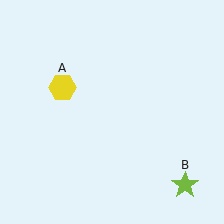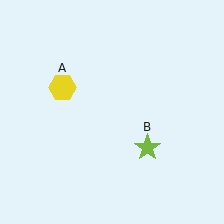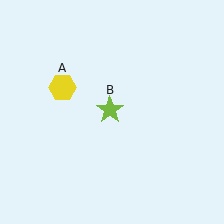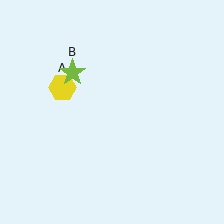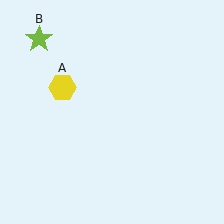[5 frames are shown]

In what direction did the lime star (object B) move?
The lime star (object B) moved up and to the left.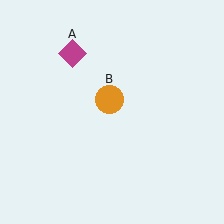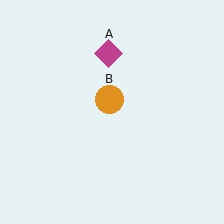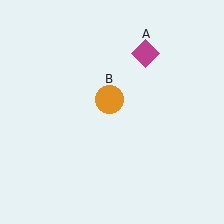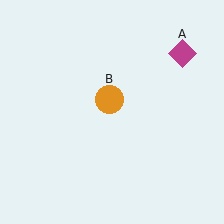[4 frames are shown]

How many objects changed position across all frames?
1 object changed position: magenta diamond (object A).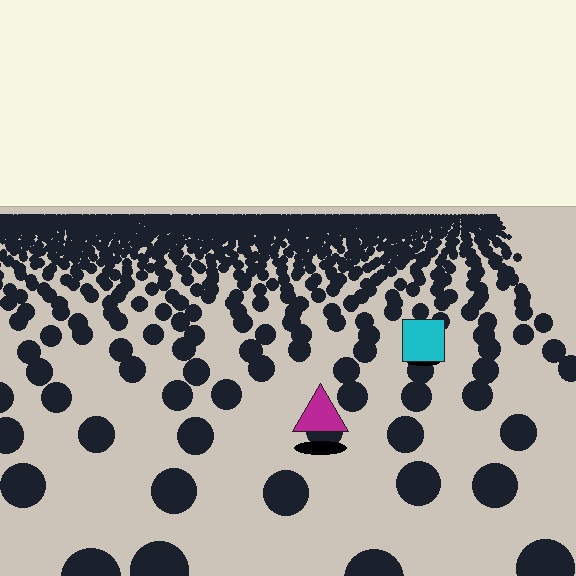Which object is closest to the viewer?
The magenta triangle is closest. The texture marks near it are larger and more spread out.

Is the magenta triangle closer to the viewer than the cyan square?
Yes. The magenta triangle is closer — you can tell from the texture gradient: the ground texture is coarser near it.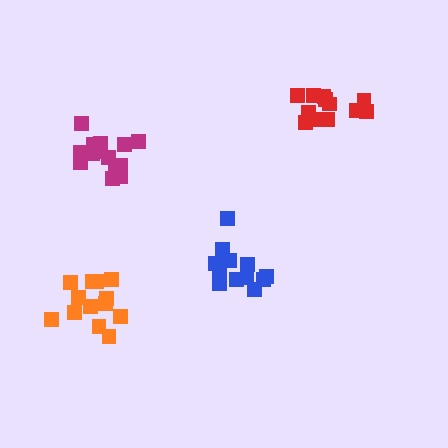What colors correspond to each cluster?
The clusters are colored: orange, red, magenta, blue.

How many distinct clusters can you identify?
There are 4 distinct clusters.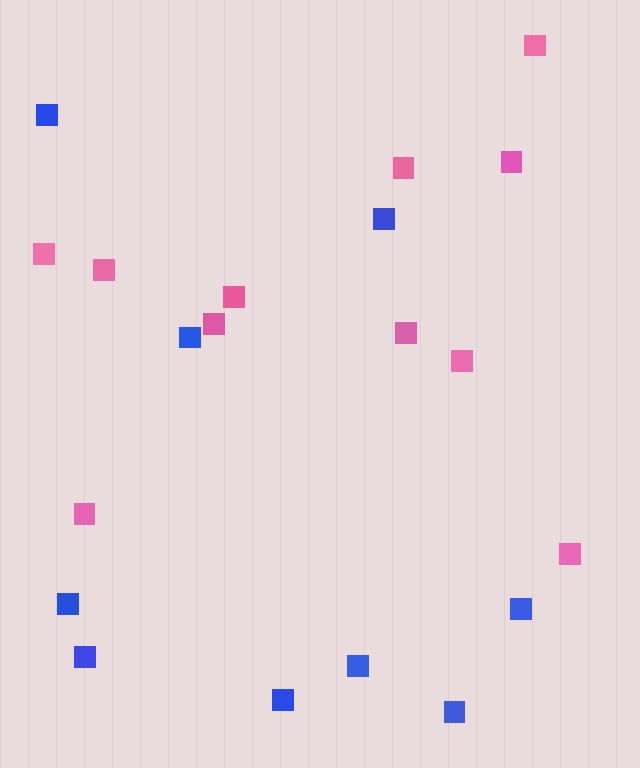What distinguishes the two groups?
There are 2 groups: one group of blue squares (9) and one group of pink squares (11).